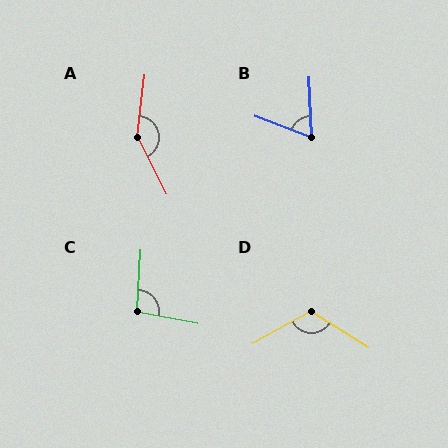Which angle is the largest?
A, at approximately 146 degrees.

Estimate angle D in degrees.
Approximately 119 degrees.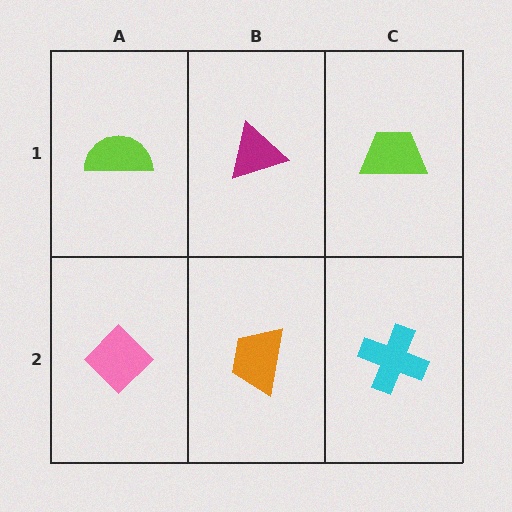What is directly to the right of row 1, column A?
A magenta triangle.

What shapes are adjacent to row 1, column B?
An orange trapezoid (row 2, column B), a lime semicircle (row 1, column A), a lime trapezoid (row 1, column C).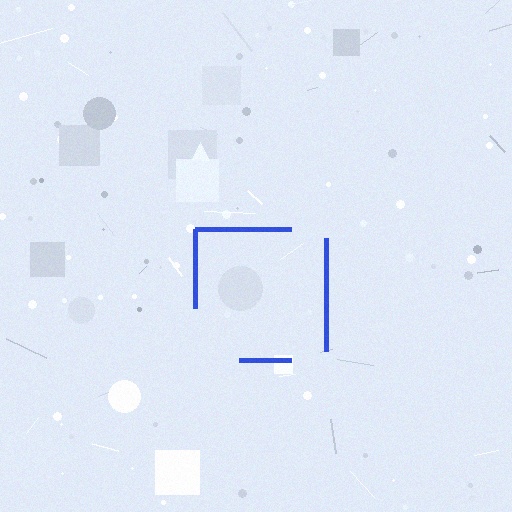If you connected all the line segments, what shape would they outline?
They would outline a square.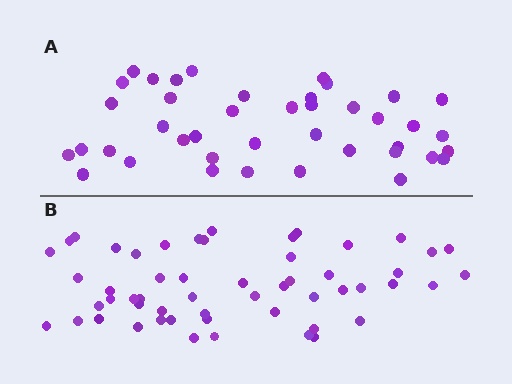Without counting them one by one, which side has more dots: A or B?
Region B (the bottom region) has more dots.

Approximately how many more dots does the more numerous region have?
Region B has approximately 15 more dots than region A.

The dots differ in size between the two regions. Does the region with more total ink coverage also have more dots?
No. Region A has more total ink coverage because its dots are larger, but region B actually contains more individual dots. Total area can be misleading — the number of items is what matters here.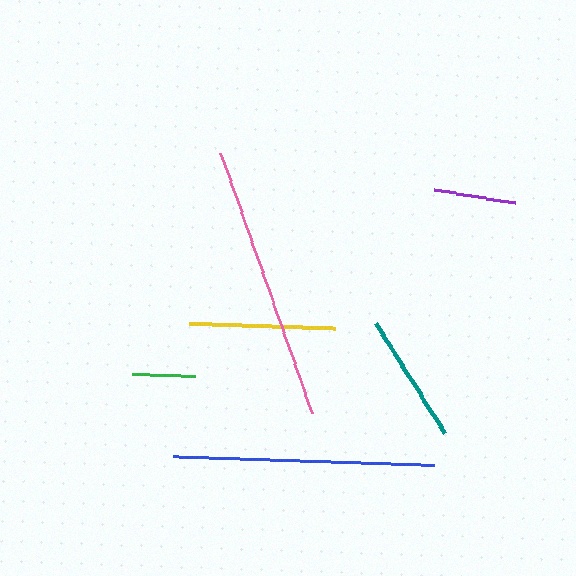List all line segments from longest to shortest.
From longest to shortest: pink, blue, yellow, teal, purple, green.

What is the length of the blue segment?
The blue segment is approximately 261 pixels long.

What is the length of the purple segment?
The purple segment is approximately 81 pixels long.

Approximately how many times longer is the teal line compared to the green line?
The teal line is approximately 2.1 times the length of the green line.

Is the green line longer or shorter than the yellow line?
The yellow line is longer than the green line.